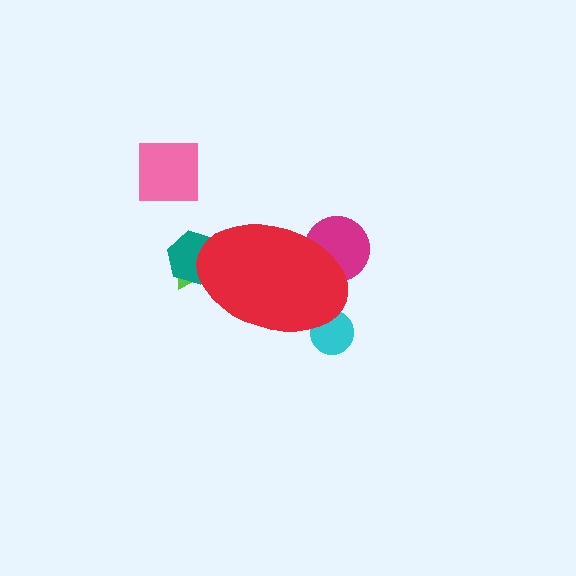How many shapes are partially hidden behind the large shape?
4 shapes are partially hidden.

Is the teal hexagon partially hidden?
Yes, the teal hexagon is partially hidden behind the red ellipse.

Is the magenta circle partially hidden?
Yes, the magenta circle is partially hidden behind the red ellipse.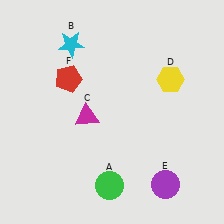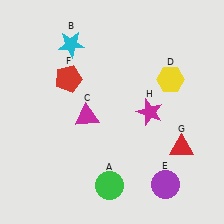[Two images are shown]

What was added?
A red triangle (G), a magenta star (H) were added in Image 2.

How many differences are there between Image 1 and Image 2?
There are 2 differences between the two images.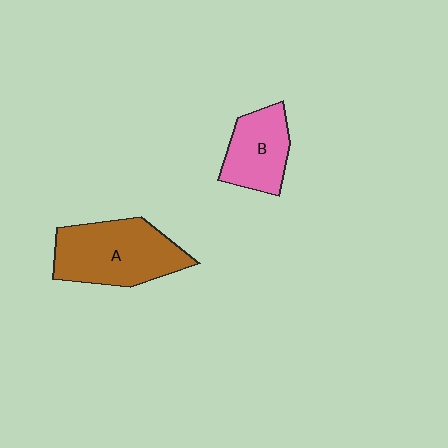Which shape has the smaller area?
Shape B (pink).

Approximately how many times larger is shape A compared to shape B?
Approximately 1.5 times.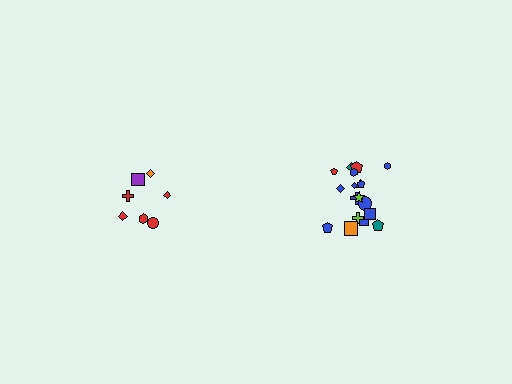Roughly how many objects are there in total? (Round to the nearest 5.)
Roughly 25 objects in total.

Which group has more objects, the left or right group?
The right group.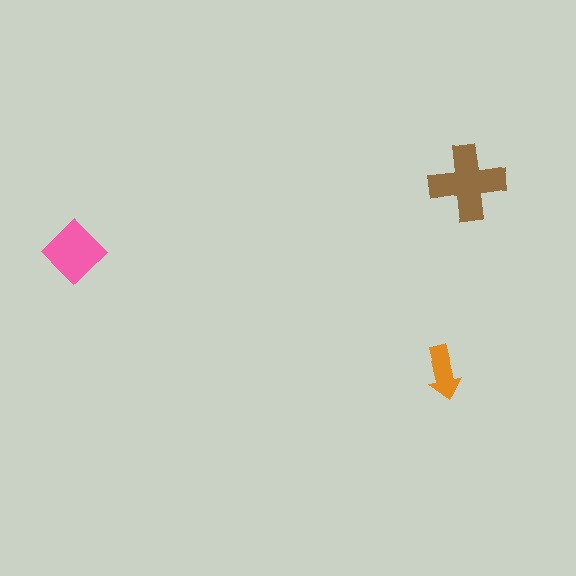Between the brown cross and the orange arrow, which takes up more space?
The brown cross.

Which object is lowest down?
The orange arrow is bottommost.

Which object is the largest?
The brown cross.